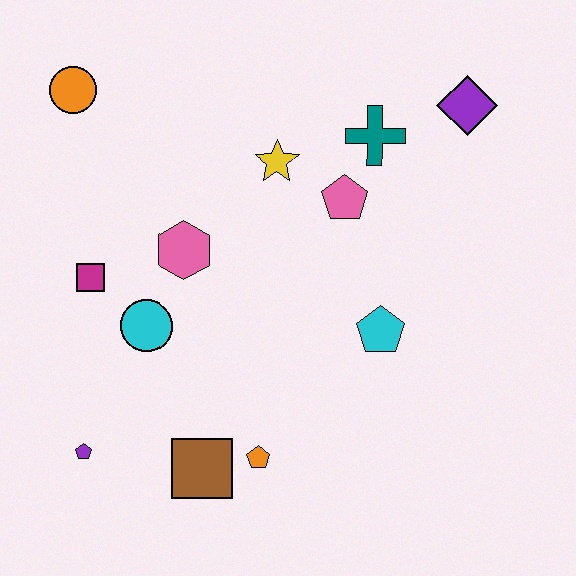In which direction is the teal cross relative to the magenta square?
The teal cross is to the right of the magenta square.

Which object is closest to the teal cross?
The pink pentagon is closest to the teal cross.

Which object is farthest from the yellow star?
The purple pentagon is farthest from the yellow star.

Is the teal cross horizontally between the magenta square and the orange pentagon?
No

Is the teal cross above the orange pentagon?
Yes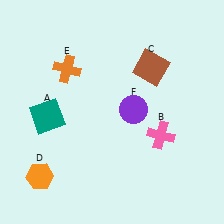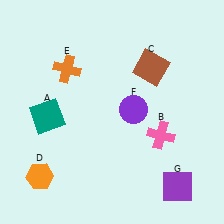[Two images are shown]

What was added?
A purple square (G) was added in Image 2.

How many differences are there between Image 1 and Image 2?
There is 1 difference between the two images.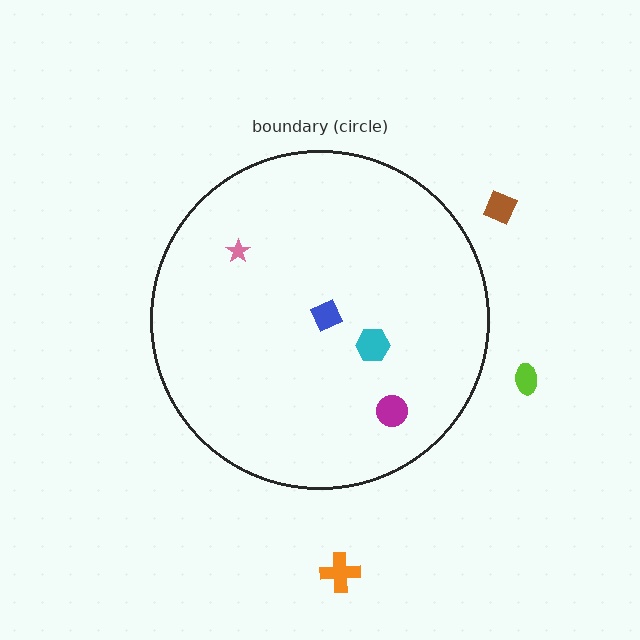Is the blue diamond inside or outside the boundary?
Inside.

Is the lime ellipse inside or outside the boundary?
Outside.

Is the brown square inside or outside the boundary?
Outside.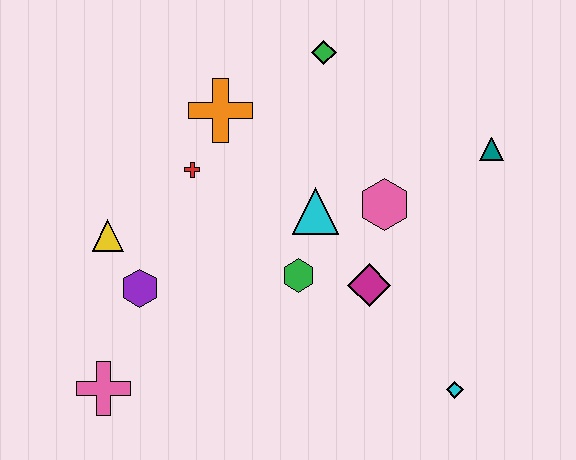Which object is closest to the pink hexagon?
The cyan triangle is closest to the pink hexagon.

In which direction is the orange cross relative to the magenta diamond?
The orange cross is above the magenta diamond.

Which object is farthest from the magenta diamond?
The pink cross is farthest from the magenta diamond.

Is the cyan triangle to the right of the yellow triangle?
Yes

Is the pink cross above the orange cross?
No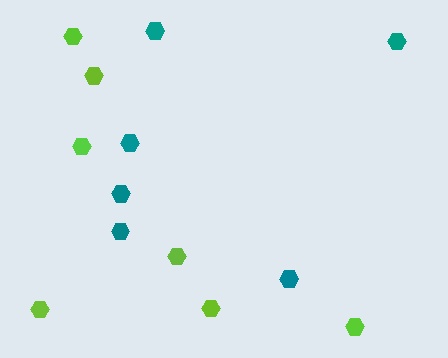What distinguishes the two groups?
There are 2 groups: one group of teal hexagons (6) and one group of lime hexagons (7).